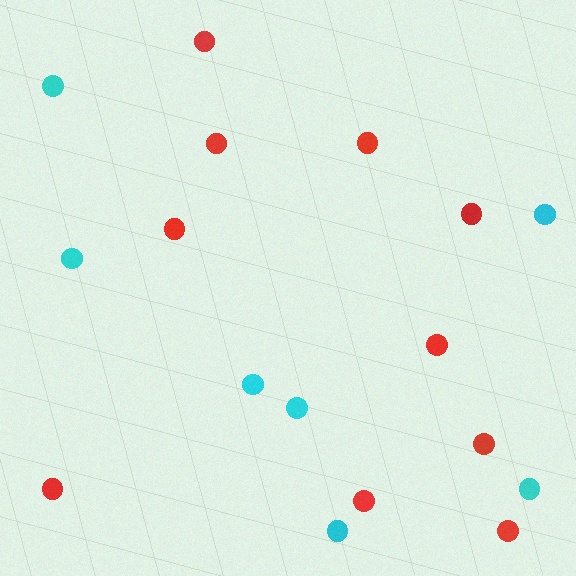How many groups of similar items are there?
There are 2 groups: one group of cyan circles (7) and one group of red circles (10).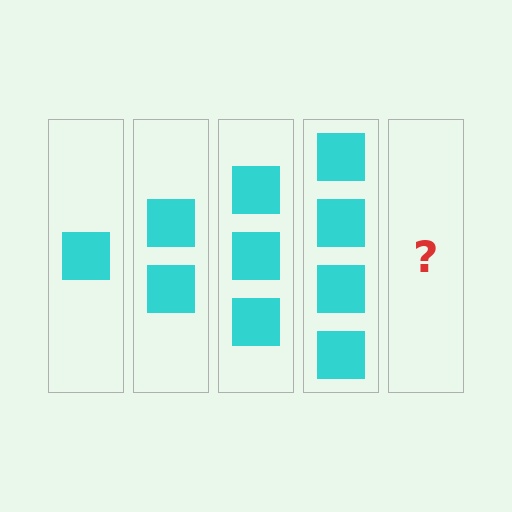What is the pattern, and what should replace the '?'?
The pattern is that each step adds one more square. The '?' should be 5 squares.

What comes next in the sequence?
The next element should be 5 squares.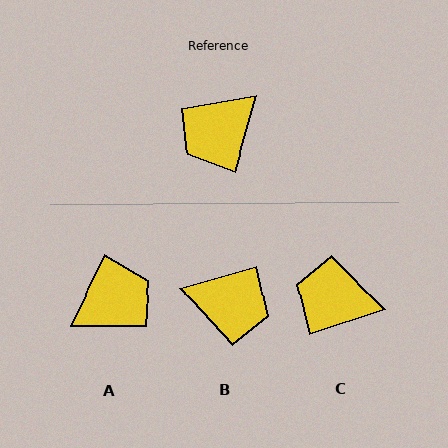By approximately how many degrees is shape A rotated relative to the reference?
Approximately 170 degrees counter-clockwise.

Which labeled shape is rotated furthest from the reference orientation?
A, about 170 degrees away.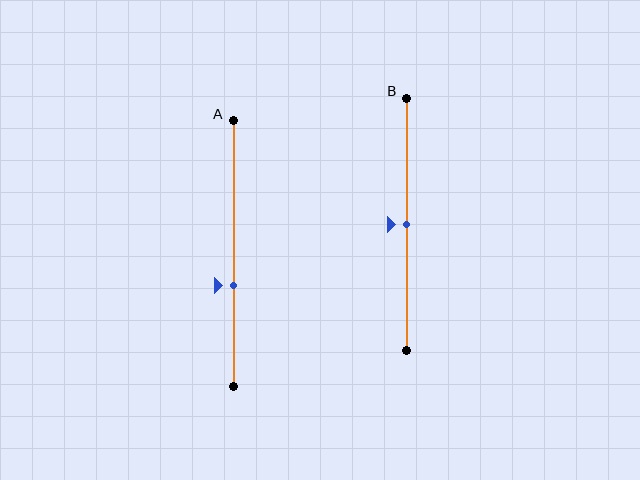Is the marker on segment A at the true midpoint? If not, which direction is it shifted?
No, the marker on segment A is shifted downward by about 12% of the segment length.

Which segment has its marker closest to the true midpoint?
Segment B has its marker closest to the true midpoint.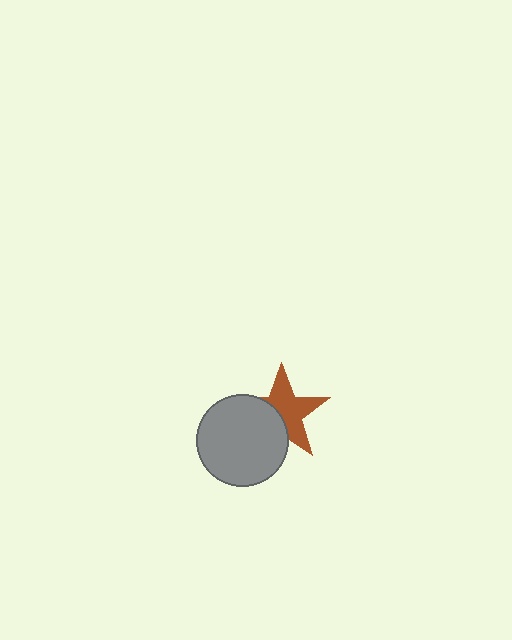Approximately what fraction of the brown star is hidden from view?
Roughly 40% of the brown star is hidden behind the gray circle.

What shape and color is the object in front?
The object in front is a gray circle.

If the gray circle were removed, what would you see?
You would see the complete brown star.